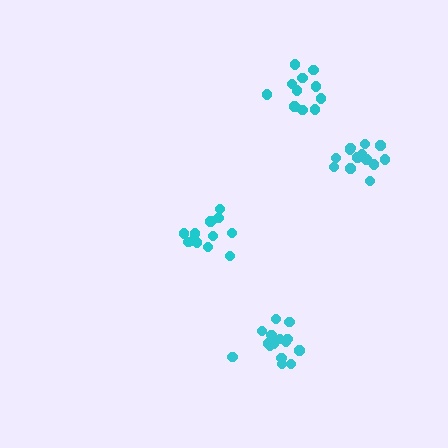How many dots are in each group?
Group 1: 16 dots, Group 2: 12 dots, Group 3: 13 dots, Group 4: 11 dots (52 total).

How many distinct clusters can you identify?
There are 4 distinct clusters.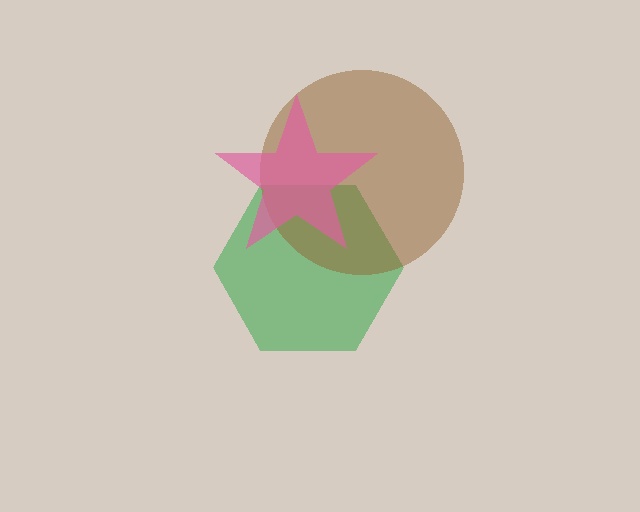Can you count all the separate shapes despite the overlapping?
Yes, there are 3 separate shapes.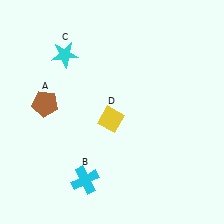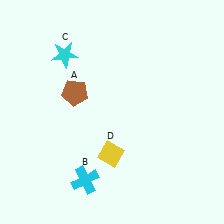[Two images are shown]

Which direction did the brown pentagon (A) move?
The brown pentagon (A) moved right.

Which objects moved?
The objects that moved are: the brown pentagon (A), the yellow diamond (D).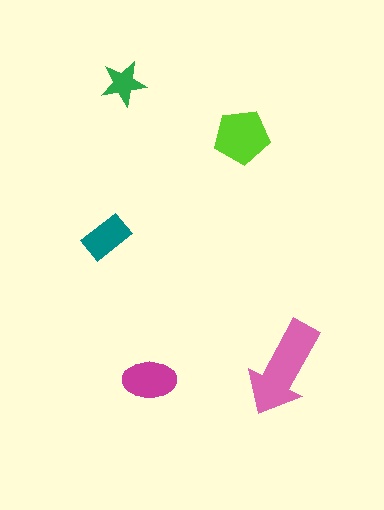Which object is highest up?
The green star is topmost.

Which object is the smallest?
The green star.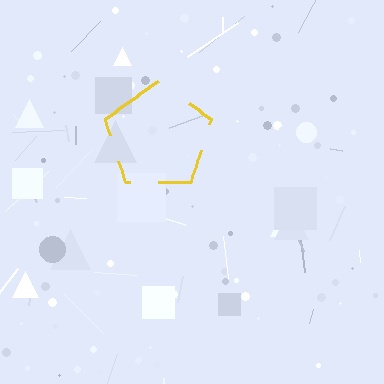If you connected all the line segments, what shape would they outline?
They would outline a pentagon.